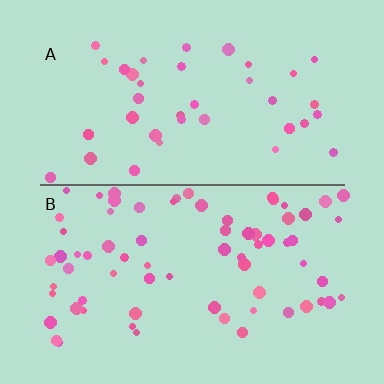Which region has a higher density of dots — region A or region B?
B (the bottom).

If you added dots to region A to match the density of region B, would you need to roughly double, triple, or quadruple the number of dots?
Approximately double.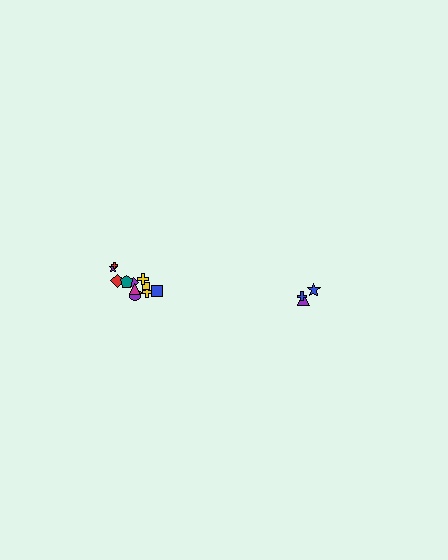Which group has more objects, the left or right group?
The left group.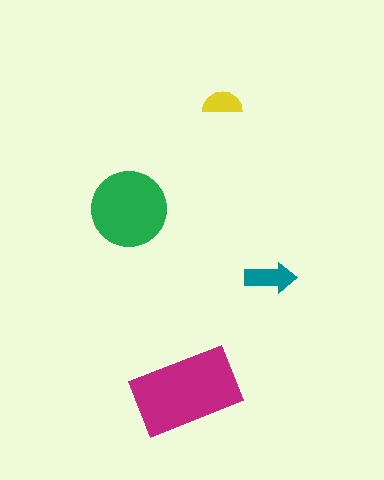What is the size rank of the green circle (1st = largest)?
2nd.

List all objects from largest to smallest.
The magenta rectangle, the green circle, the teal arrow, the yellow semicircle.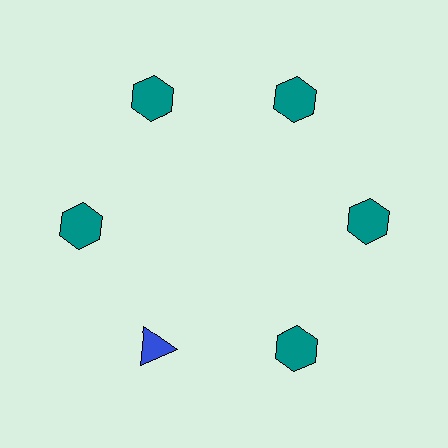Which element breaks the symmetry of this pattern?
The blue triangle at roughly the 7 o'clock position breaks the symmetry. All other shapes are teal hexagons.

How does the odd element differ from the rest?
It differs in both color (blue instead of teal) and shape (triangle instead of hexagon).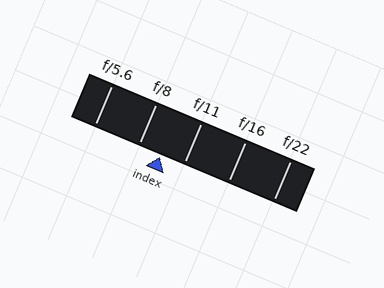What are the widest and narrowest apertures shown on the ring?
The widest aperture shown is f/5.6 and the narrowest is f/22.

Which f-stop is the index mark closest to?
The index mark is closest to f/8.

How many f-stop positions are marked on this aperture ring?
There are 5 f-stop positions marked.